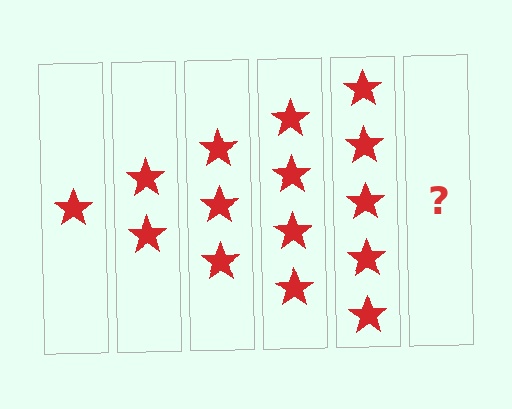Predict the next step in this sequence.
The next step is 6 stars.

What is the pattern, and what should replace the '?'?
The pattern is that each step adds one more star. The '?' should be 6 stars.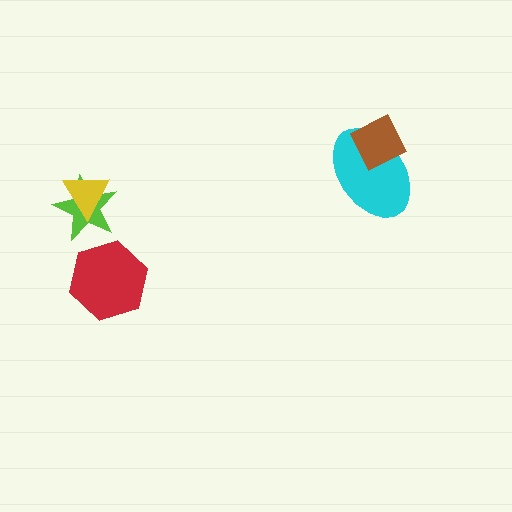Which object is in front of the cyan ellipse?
The brown diamond is in front of the cyan ellipse.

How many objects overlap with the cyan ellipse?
1 object overlaps with the cyan ellipse.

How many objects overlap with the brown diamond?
1 object overlaps with the brown diamond.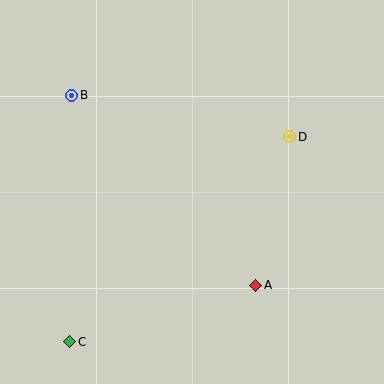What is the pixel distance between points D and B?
The distance between D and B is 222 pixels.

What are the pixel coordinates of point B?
Point B is at (72, 95).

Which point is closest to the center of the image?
Point D at (290, 137) is closest to the center.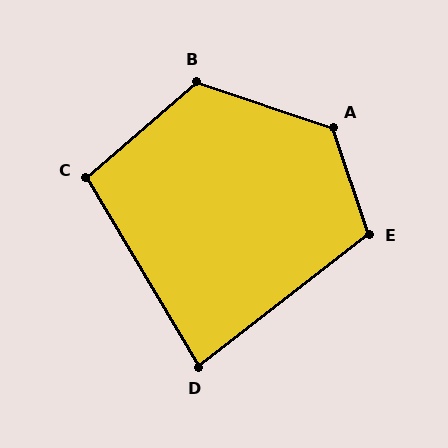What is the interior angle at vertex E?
Approximately 109 degrees (obtuse).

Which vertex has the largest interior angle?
A, at approximately 127 degrees.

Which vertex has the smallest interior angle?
D, at approximately 83 degrees.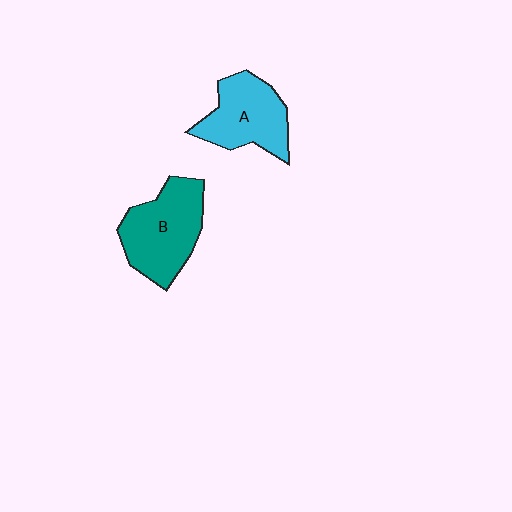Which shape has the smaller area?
Shape A (cyan).